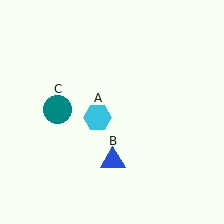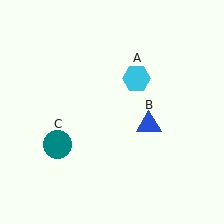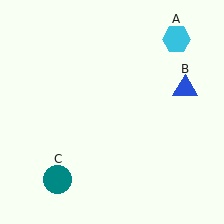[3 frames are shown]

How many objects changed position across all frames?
3 objects changed position: cyan hexagon (object A), blue triangle (object B), teal circle (object C).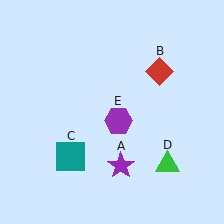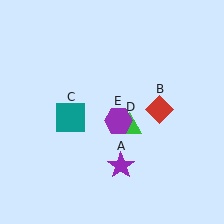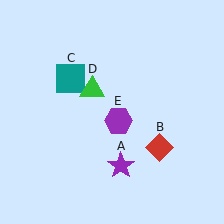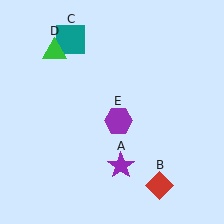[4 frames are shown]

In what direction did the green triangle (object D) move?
The green triangle (object D) moved up and to the left.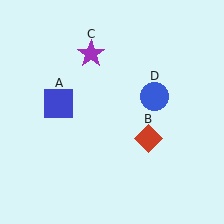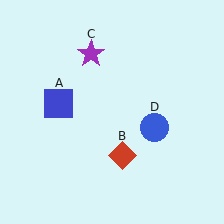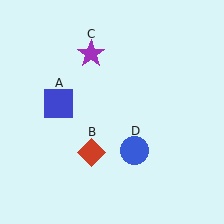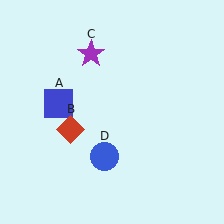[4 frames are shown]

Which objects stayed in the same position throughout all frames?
Blue square (object A) and purple star (object C) remained stationary.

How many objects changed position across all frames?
2 objects changed position: red diamond (object B), blue circle (object D).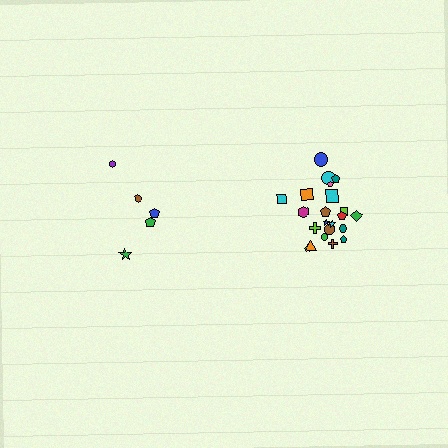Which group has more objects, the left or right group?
The right group.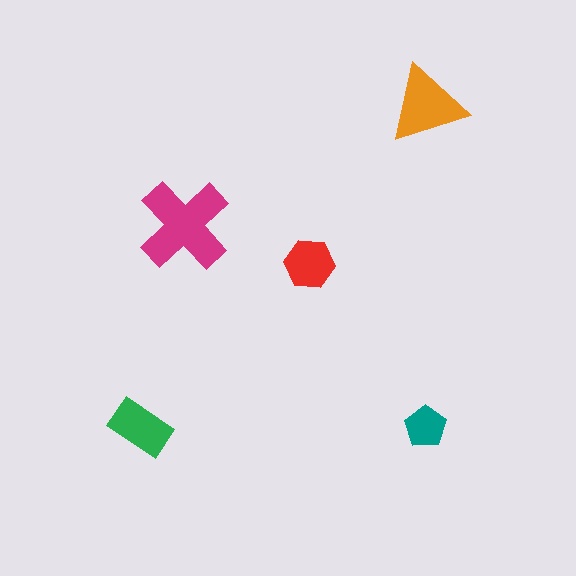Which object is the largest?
The magenta cross.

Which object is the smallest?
The teal pentagon.